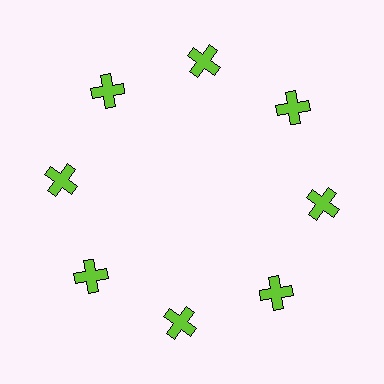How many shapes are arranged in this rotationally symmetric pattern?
There are 8 shapes, arranged in 8 groups of 1.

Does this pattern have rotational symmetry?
Yes, this pattern has 8-fold rotational symmetry. It looks the same after rotating 45 degrees around the center.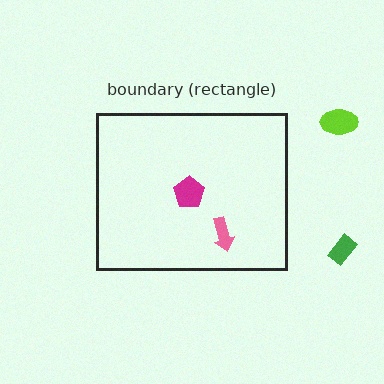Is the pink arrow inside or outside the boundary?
Inside.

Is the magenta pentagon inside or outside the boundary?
Inside.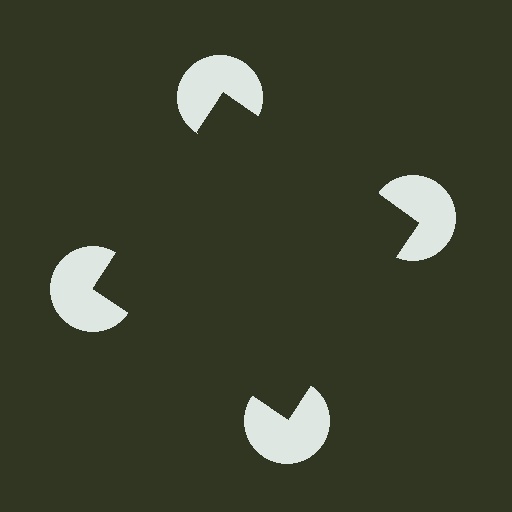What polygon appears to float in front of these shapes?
An illusory square — its edges are inferred from the aligned wedge cuts in the pac-man discs, not physically drawn.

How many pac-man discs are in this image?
There are 4 — one at each vertex of the illusory square.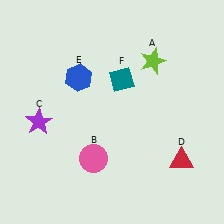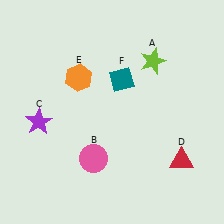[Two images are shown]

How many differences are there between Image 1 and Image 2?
There is 1 difference between the two images.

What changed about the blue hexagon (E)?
In Image 1, E is blue. In Image 2, it changed to orange.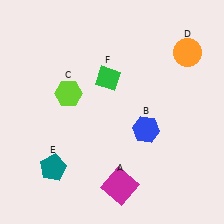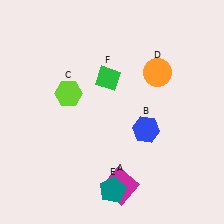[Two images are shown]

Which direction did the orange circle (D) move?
The orange circle (D) moved left.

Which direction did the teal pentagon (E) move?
The teal pentagon (E) moved right.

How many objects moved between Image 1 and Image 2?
2 objects moved between the two images.